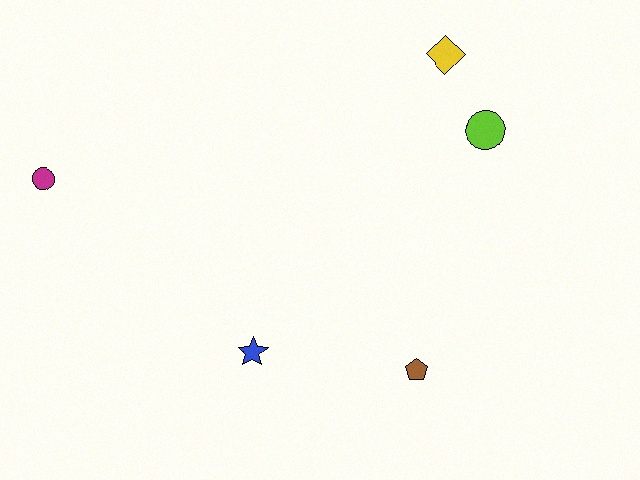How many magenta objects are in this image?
There is 1 magenta object.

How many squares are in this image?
There are no squares.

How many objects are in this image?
There are 5 objects.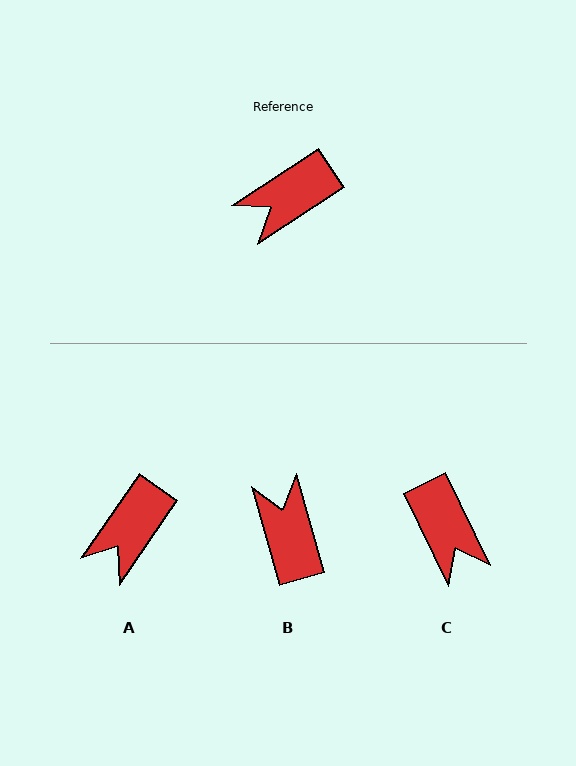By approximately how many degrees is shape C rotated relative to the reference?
Approximately 83 degrees counter-clockwise.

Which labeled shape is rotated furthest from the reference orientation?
B, about 107 degrees away.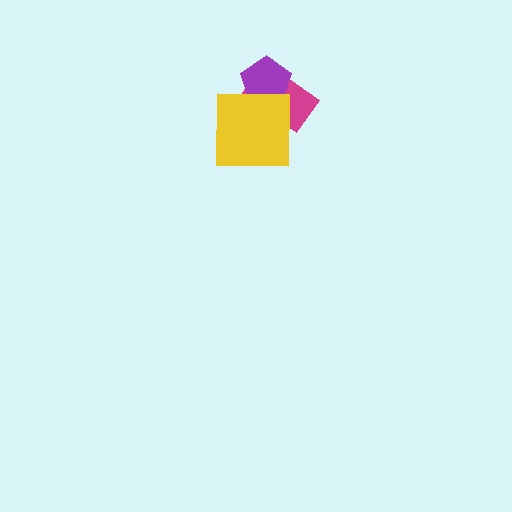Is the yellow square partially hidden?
No, no other shape covers it.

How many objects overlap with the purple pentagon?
2 objects overlap with the purple pentagon.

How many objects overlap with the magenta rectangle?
2 objects overlap with the magenta rectangle.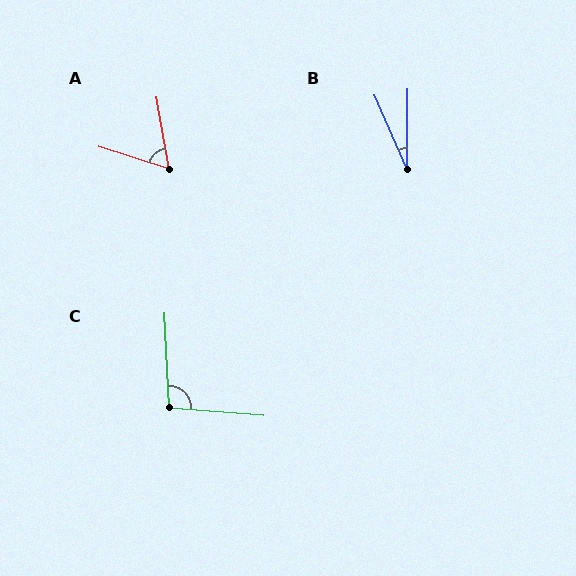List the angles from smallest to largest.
B (24°), A (62°), C (97°).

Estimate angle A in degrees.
Approximately 62 degrees.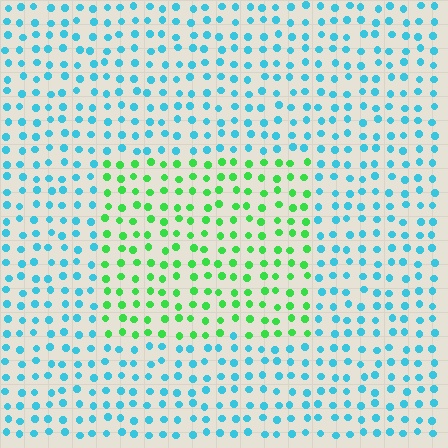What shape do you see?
I see a rectangle.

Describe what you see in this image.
The image is filled with small cyan elements in a uniform arrangement. A rectangle-shaped region is visible where the elements are tinted to a slightly different hue, forming a subtle color boundary.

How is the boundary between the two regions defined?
The boundary is defined purely by a slight shift in hue (about 63 degrees). Spacing, size, and orientation are identical on both sides.